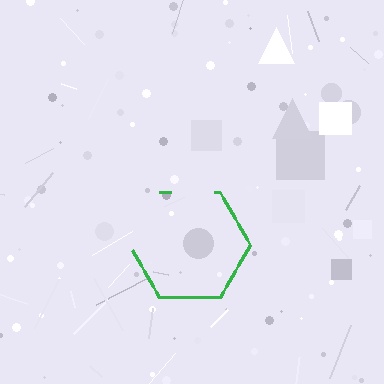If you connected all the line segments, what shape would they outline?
They would outline a hexagon.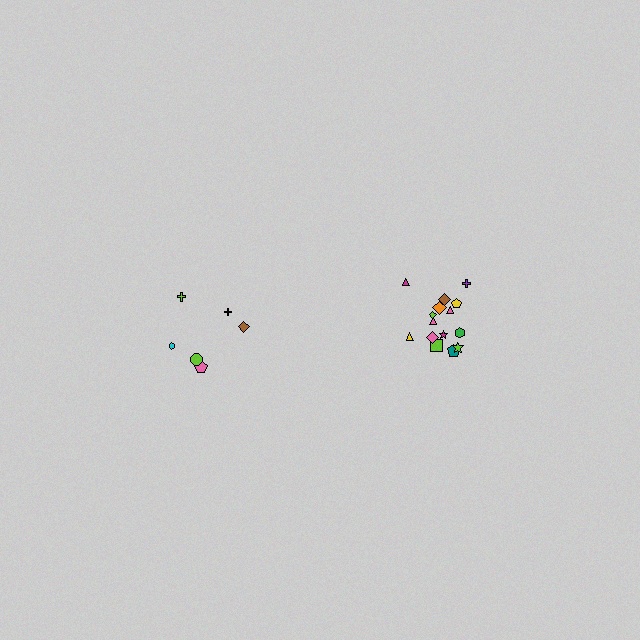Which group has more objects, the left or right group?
The right group.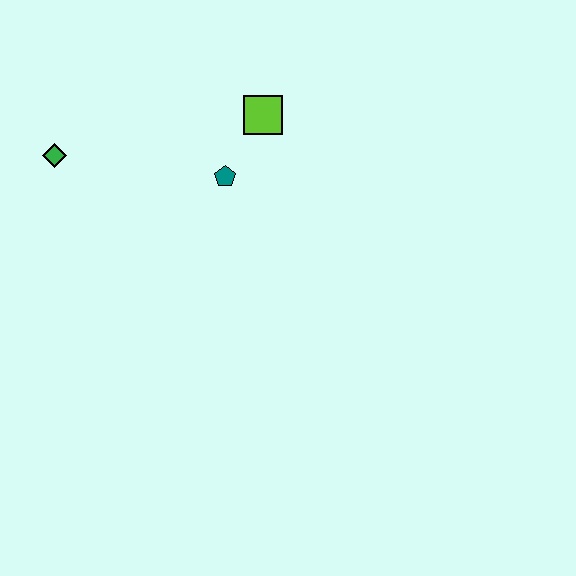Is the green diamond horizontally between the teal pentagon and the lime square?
No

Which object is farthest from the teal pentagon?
The green diamond is farthest from the teal pentagon.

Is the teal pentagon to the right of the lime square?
No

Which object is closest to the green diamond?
The teal pentagon is closest to the green diamond.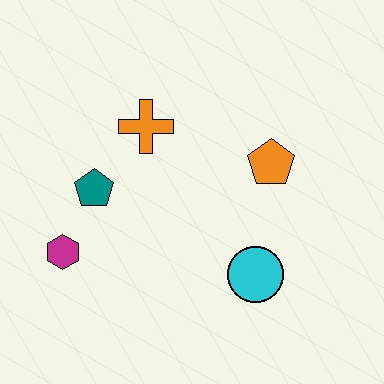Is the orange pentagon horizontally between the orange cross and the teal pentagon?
No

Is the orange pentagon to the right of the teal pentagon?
Yes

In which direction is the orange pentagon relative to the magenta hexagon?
The orange pentagon is to the right of the magenta hexagon.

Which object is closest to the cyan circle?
The orange pentagon is closest to the cyan circle.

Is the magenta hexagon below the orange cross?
Yes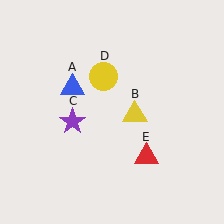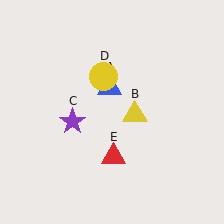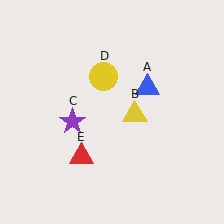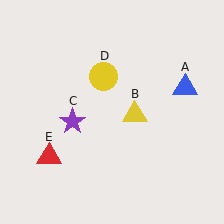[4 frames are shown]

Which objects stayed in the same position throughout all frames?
Yellow triangle (object B) and purple star (object C) and yellow circle (object D) remained stationary.